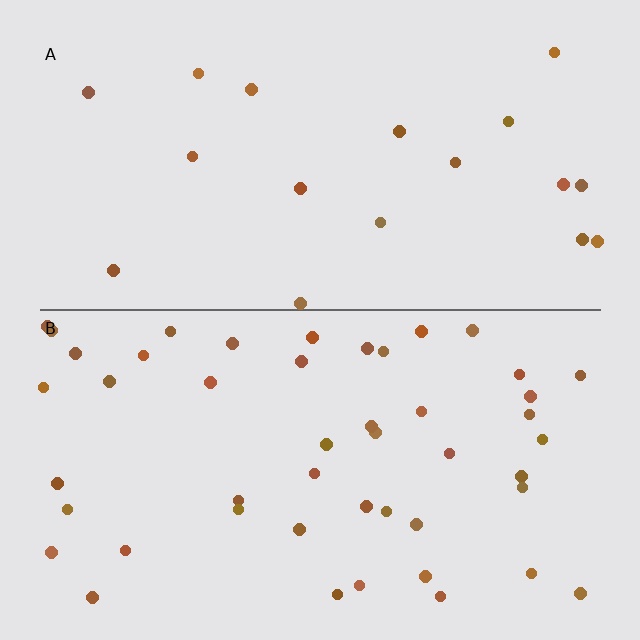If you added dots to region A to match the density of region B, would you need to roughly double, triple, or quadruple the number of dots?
Approximately triple.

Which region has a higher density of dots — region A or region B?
B (the bottom).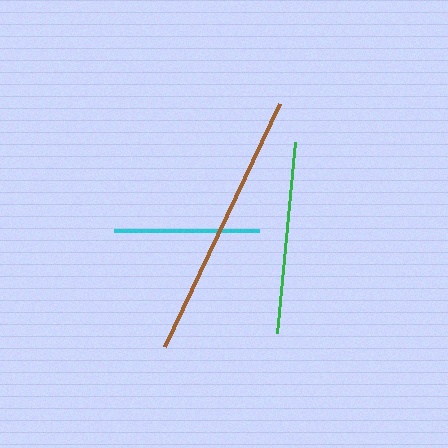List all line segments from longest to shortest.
From longest to shortest: brown, green, cyan.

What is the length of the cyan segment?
The cyan segment is approximately 145 pixels long.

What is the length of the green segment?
The green segment is approximately 192 pixels long.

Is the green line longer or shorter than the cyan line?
The green line is longer than the cyan line.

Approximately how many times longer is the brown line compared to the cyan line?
The brown line is approximately 1.9 times the length of the cyan line.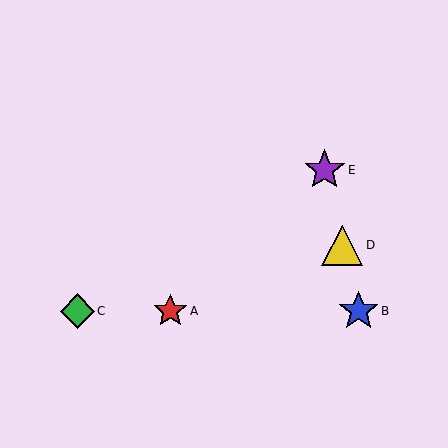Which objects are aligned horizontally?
Objects A, B, C are aligned horizontally.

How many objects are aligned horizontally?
3 objects (A, B, C) are aligned horizontally.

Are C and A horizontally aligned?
Yes, both are at y≈311.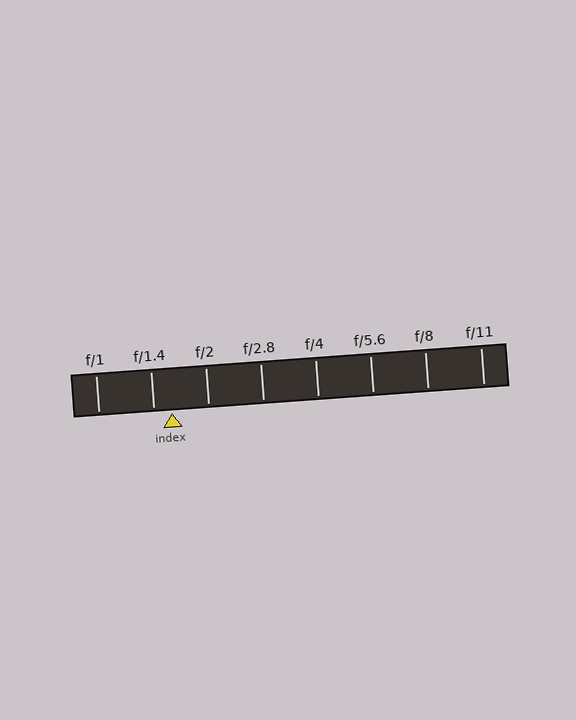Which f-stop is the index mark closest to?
The index mark is closest to f/1.4.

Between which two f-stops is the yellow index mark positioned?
The index mark is between f/1.4 and f/2.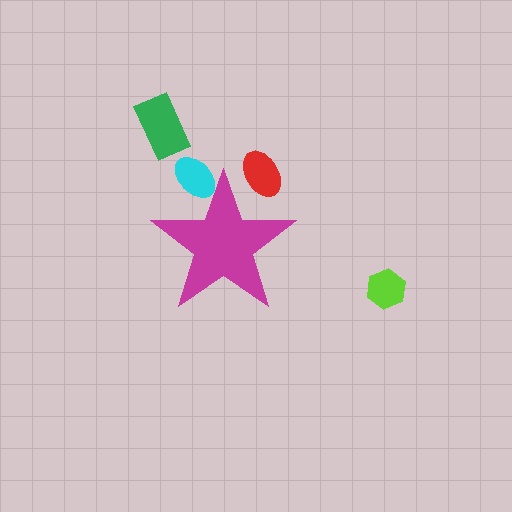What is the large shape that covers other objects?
A magenta star.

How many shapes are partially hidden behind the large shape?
2 shapes are partially hidden.